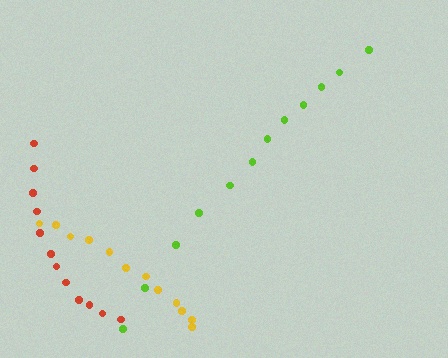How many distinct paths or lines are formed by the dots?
There are 3 distinct paths.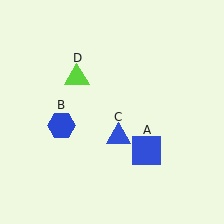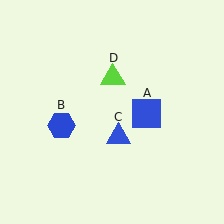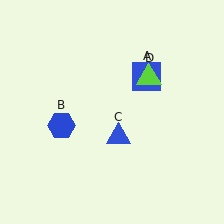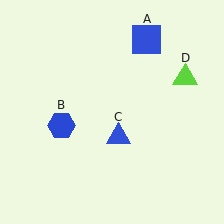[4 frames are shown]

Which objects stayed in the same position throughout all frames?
Blue hexagon (object B) and blue triangle (object C) remained stationary.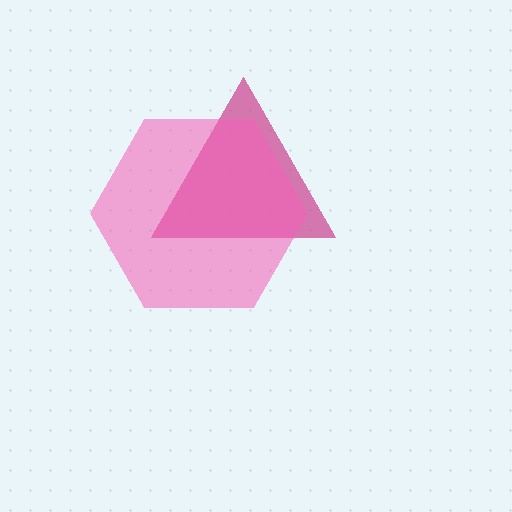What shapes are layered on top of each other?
The layered shapes are: a magenta triangle, a pink hexagon.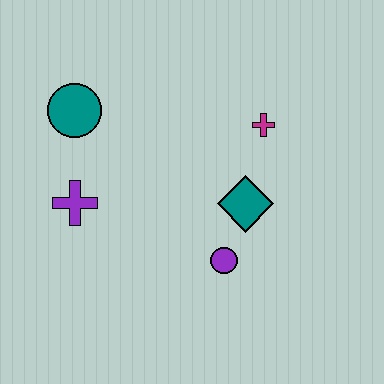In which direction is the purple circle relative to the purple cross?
The purple circle is to the right of the purple cross.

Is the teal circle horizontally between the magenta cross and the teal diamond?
No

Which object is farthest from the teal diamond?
The teal circle is farthest from the teal diamond.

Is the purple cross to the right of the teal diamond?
No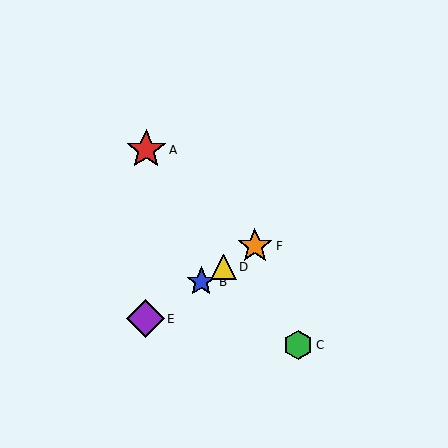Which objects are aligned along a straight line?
Objects B, D, E, F are aligned along a straight line.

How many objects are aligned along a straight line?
4 objects (B, D, E, F) are aligned along a straight line.